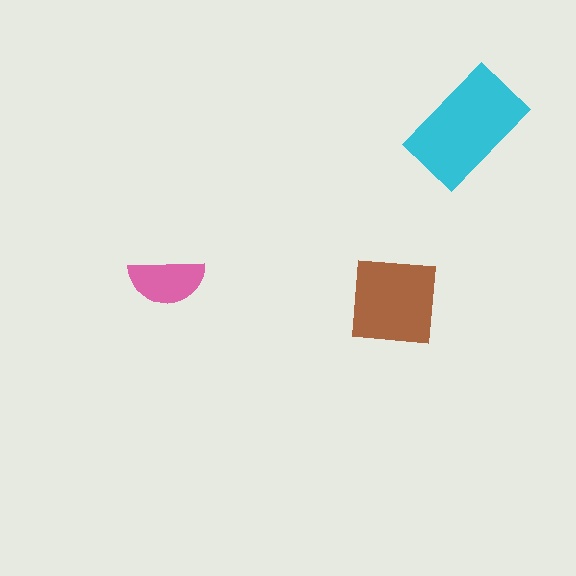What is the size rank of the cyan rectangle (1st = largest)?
1st.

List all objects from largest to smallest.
The cyan rectangle, the brown square, the pink semicircle.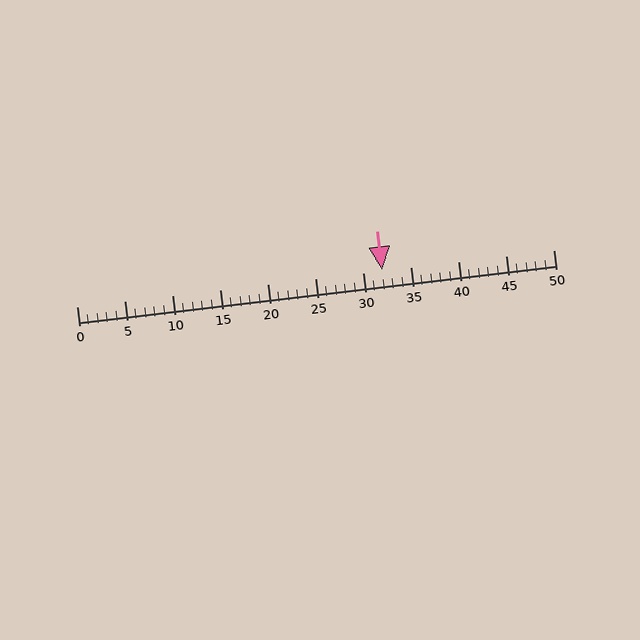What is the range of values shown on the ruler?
The ruler shows values from 0 to 50.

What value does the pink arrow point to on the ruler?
The pink arrow points to approximately 32.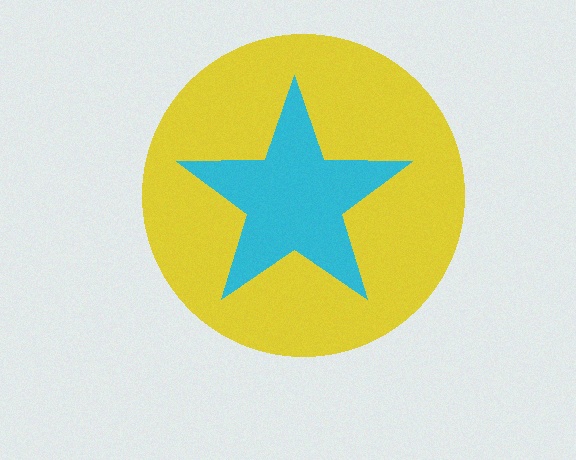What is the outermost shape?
The yellow circle.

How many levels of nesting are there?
2.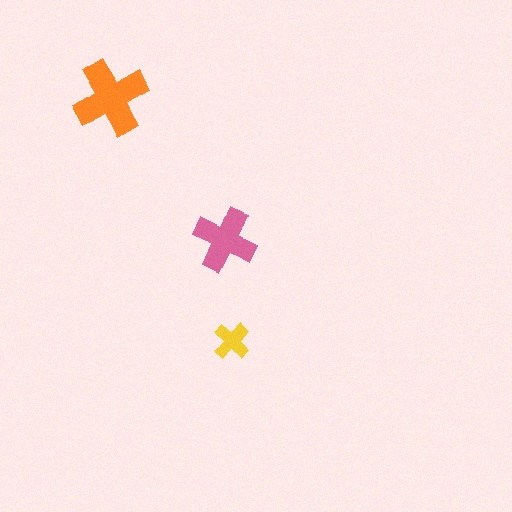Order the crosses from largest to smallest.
the orange one, the pink one, the yellow one.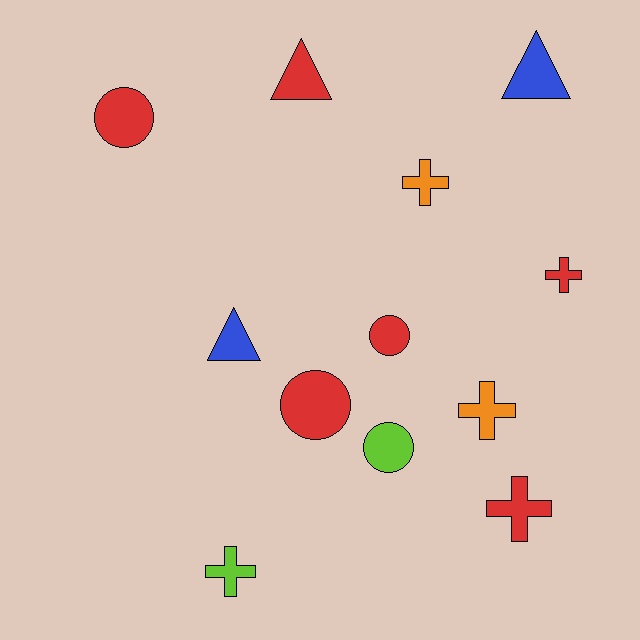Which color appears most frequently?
Red, with 6 objects.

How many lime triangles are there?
There are no lime triangles.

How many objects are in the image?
There are 12 objects.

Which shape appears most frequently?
Cross, with 5 objects.